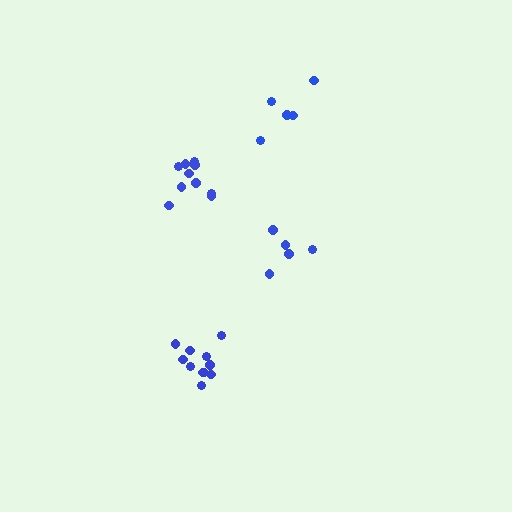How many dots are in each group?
Group 1: 5 dots, Group 2: 5 dots, Group 3: 11 dots, Group 4: 10 dots (31 total).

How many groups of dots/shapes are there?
There are 4 groups.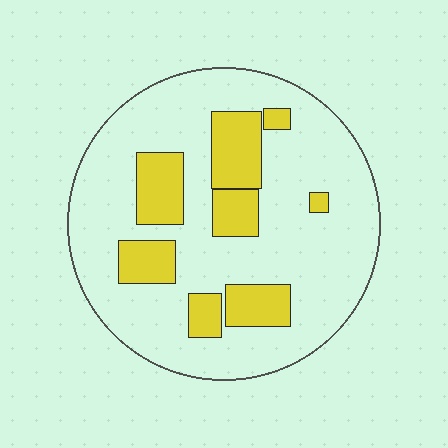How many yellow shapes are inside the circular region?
8.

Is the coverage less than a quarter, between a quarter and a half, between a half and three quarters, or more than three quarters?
Less than a quarter.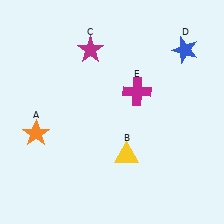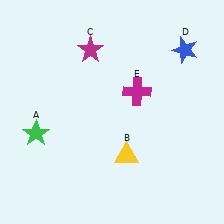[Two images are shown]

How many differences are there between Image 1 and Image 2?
There is 1 difference between the two images.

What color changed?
The star (A) changed from orange in Image 1 to green in Image 2.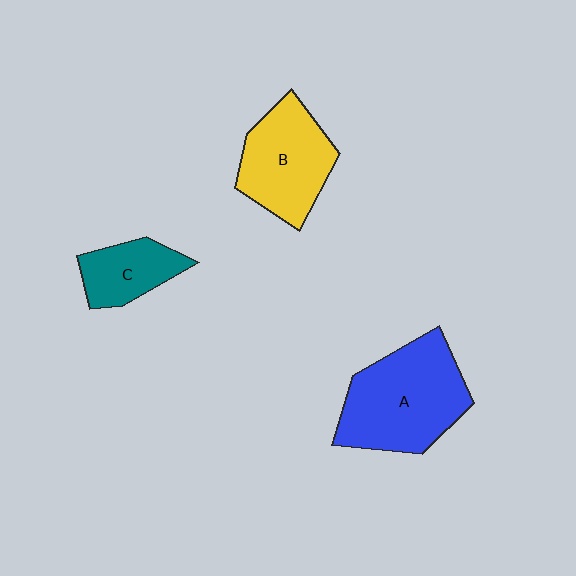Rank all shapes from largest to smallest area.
From largest to smallest: A (blue), B (yellow), C (teal).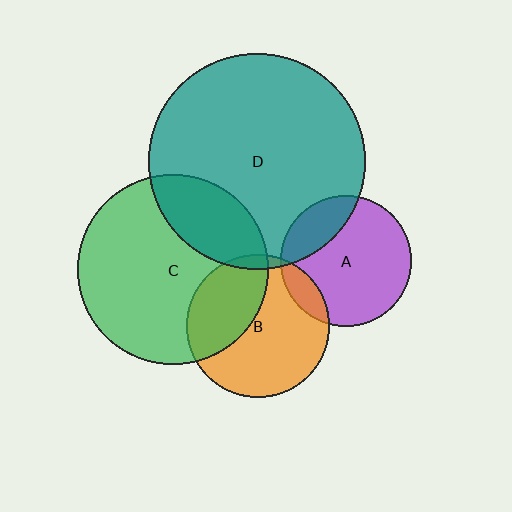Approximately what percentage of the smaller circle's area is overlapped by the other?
Approximately 35%.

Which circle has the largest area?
Circle D (teal).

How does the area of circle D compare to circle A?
Approximately 2.8 times.